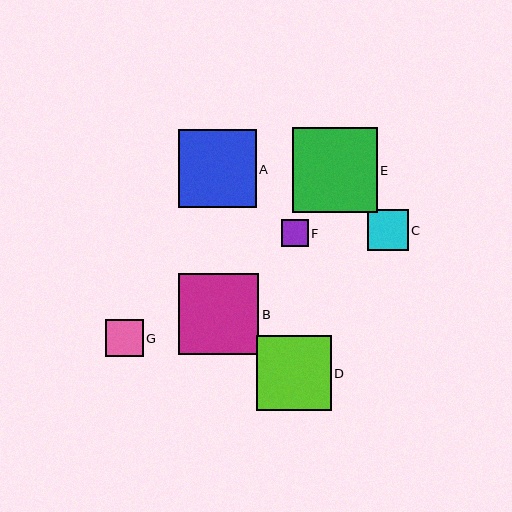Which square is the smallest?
Square F is the smallest with a size of approximately 27 pixels.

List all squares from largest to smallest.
From largest to smallest: E, B, A, D, C, G, F.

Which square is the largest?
Square E is the largest with a size of approximately 85 pixels.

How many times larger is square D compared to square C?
Square D is approximately 1.8 times the size of square C.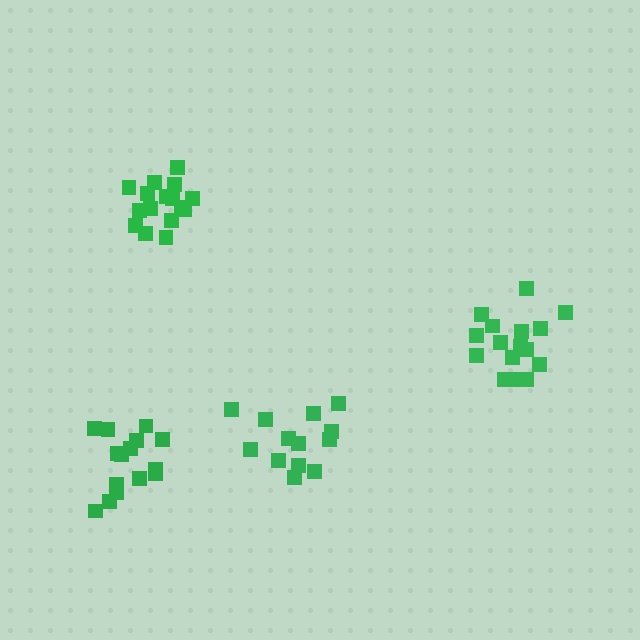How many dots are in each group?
Group 1: 13 dots, Group 2: 16 dots, Group 3: 16 dots, Group 4: 15 dots (60 total).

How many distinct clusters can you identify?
There are 4 distinct clusters.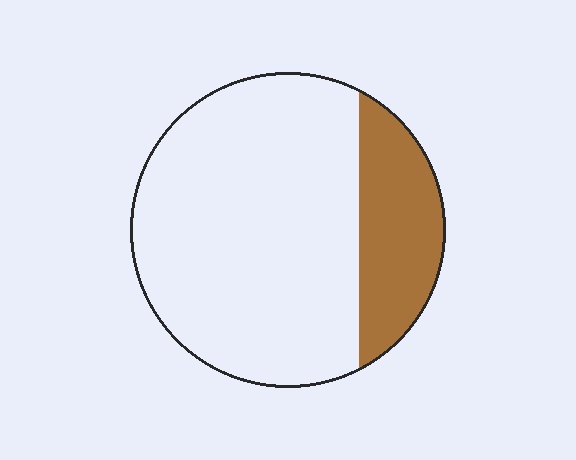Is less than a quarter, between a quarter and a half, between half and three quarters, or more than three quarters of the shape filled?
Less than a quarter.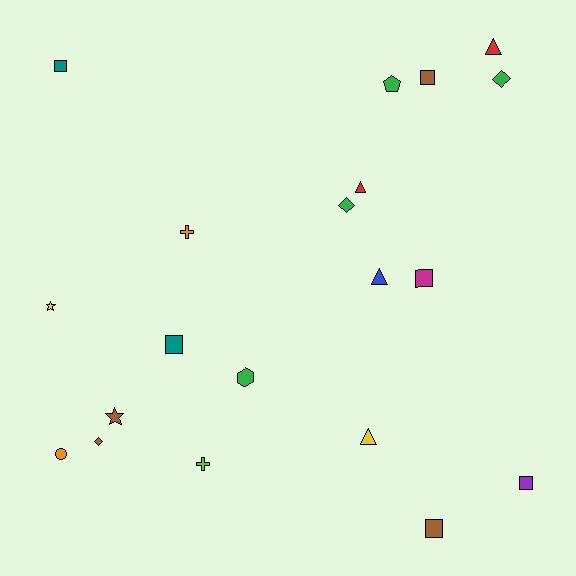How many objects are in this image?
There are 20 objects.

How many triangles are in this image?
There are 4 triangles.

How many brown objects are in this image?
There are 4 brown objects.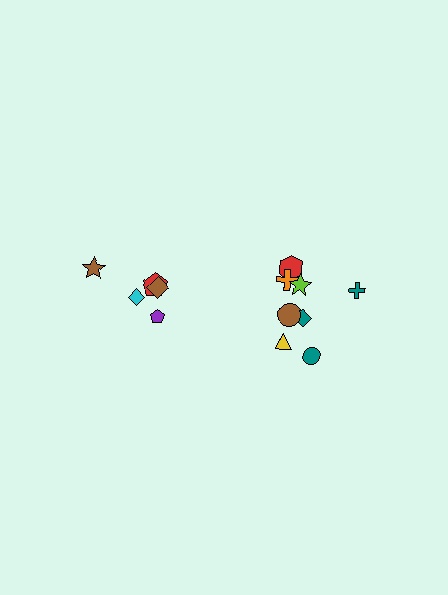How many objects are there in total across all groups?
There are 13 objects.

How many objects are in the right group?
There are 8 objects.